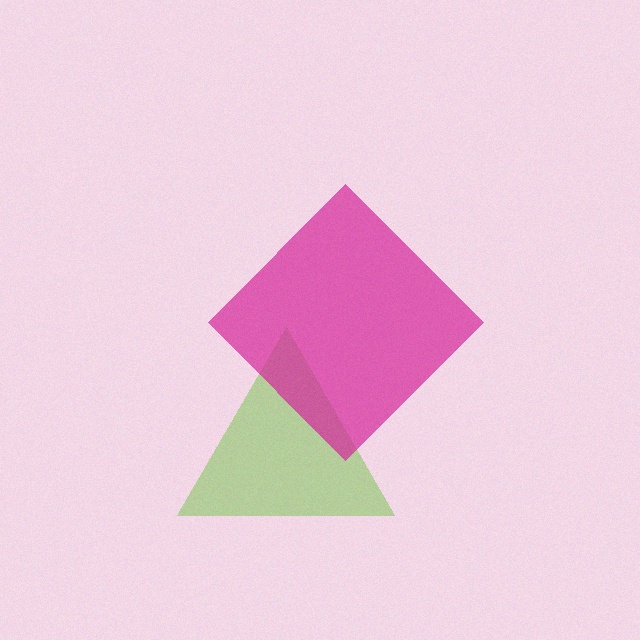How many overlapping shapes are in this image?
There are 2 overlapping shapes in the image.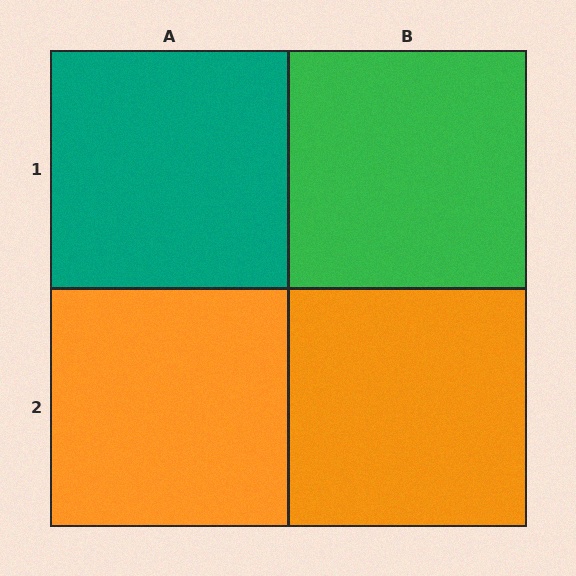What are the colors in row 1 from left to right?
Teal, green.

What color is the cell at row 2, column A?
Orange.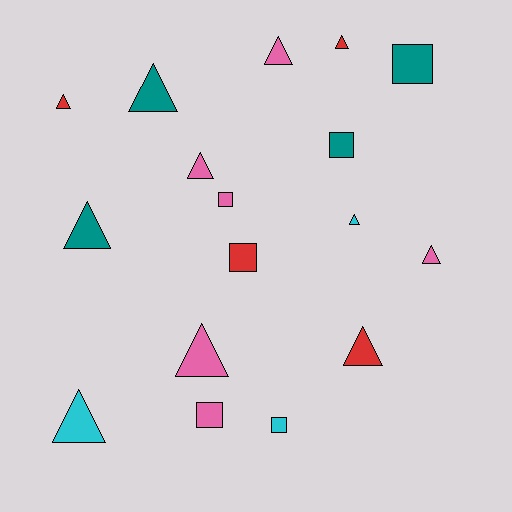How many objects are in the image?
There are 17 objects.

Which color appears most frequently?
Pink, with 6 objects.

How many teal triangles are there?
There are 2 teal triangles.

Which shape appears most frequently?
Triangle, with 11 objects.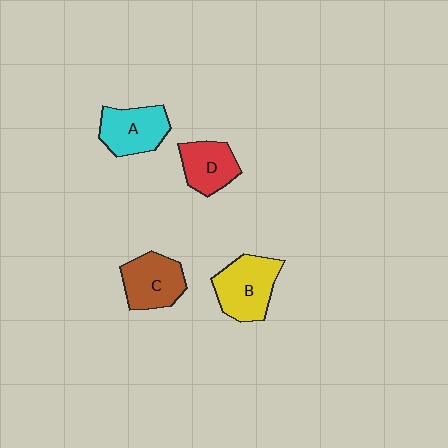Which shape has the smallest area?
Shape D (red).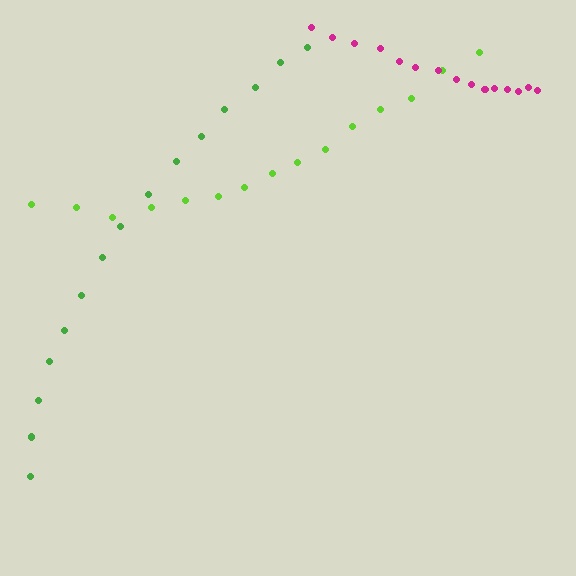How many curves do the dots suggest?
There are 3 distinct paths.